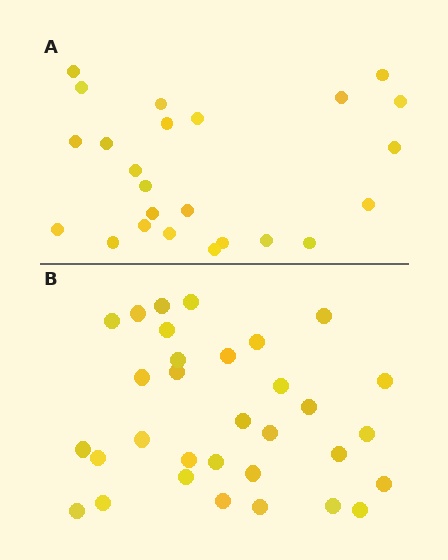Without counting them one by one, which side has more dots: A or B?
Region B (the bottom region) has more dots.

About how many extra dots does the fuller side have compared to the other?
Region B has roughly 8 or so more dots than region A.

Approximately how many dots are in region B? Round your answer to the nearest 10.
About 30 dots. (The exact count is 32, which rounds to 30.)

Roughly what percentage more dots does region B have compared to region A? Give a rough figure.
About 35% more.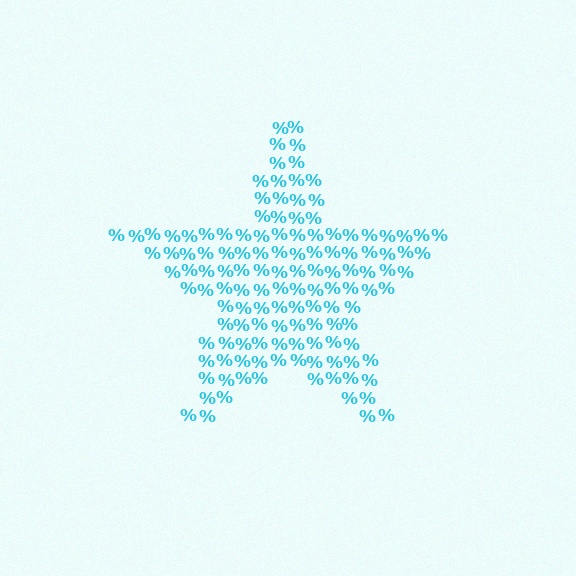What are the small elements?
The small elements are percent signs.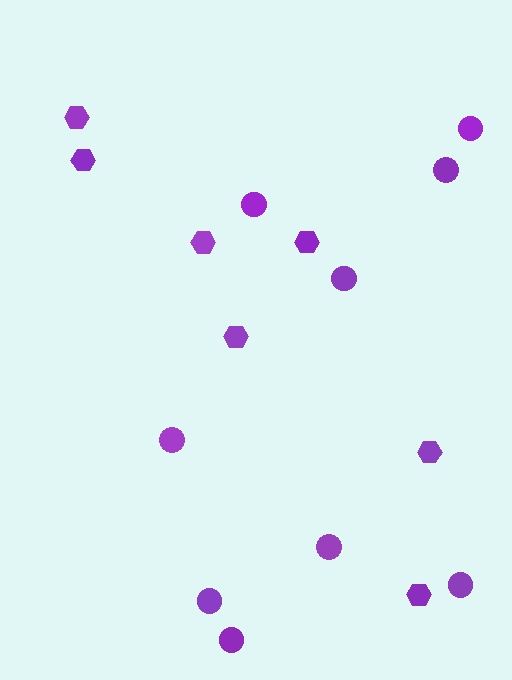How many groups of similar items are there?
There are 2 groups: one group of hexagons (7) and one group of circles (9).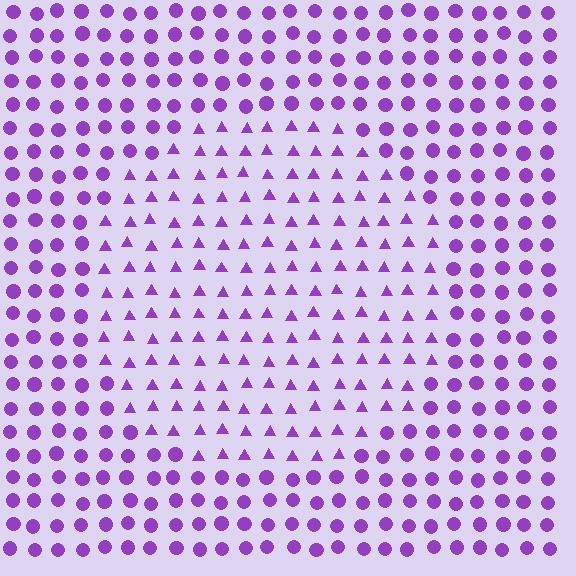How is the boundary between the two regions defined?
The boundary is defined by a change in element shape: triangles inside vs. circles outside. All elements share the same color and spacing.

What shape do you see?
I see a circle.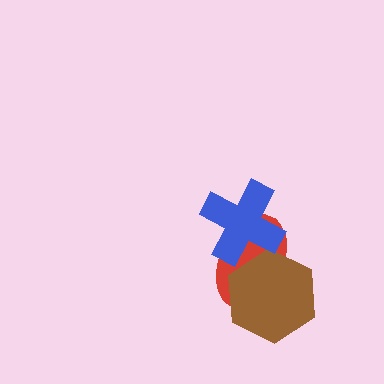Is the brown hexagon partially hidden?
Yes, it is partially covered by another shape.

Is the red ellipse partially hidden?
Yes, it is partially covered by another shape.